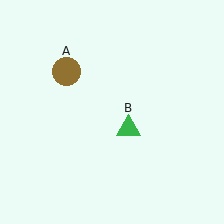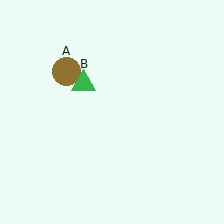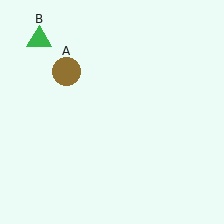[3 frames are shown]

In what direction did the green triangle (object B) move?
The green triangle (object B) moved up and to the left.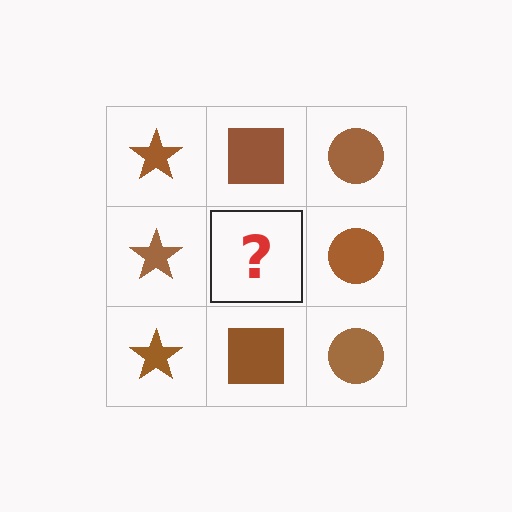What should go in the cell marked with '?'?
The missing cell should contain a brown square.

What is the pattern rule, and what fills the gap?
The rule is that each column has a consistent shape. The gap should be filled with a brown square.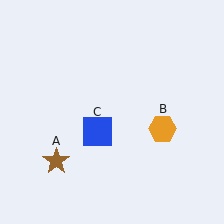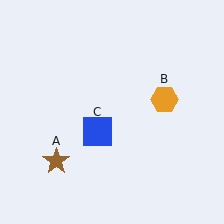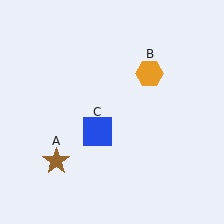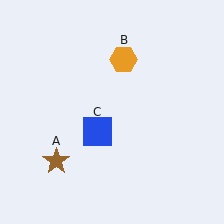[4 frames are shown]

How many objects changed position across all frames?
1 object changed position: orange hexagon (object B).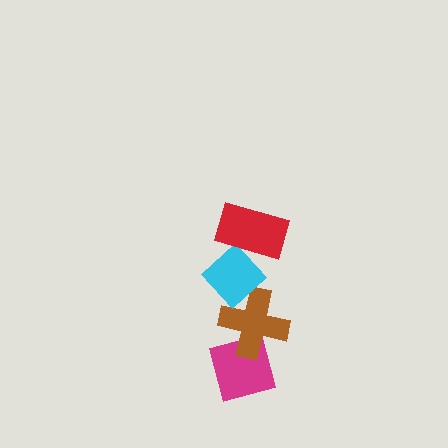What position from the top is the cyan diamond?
The cyan diamond is 2nd from the top.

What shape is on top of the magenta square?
The brown cross is on top of the magenta square.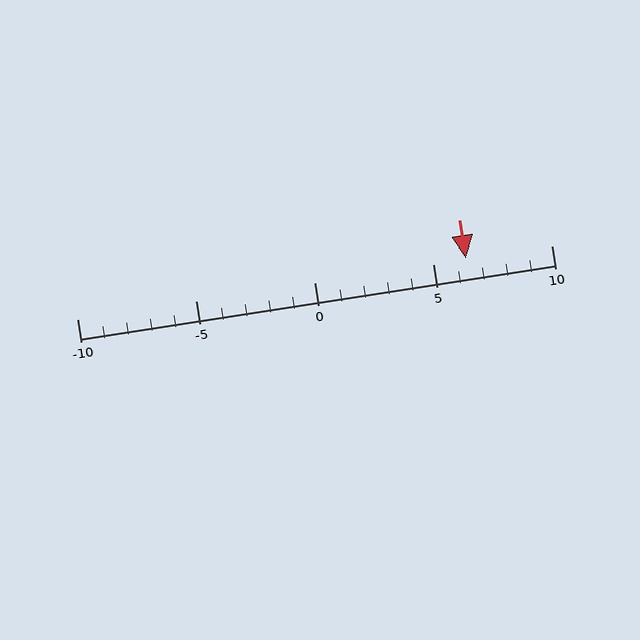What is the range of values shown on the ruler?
The ruler shows values from -10 to 10.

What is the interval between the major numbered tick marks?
The major tick marks are spaced 5 units apart.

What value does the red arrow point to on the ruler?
The red arrow points to approximately 6.